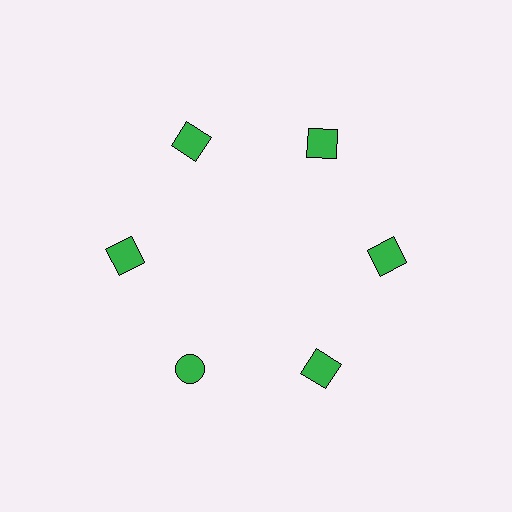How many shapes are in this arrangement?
There are 6 shapes arranged in a ring pattern.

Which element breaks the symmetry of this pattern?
The green circle at roughly the 7 o'clock position breaks the symmetry. All other shapes are green squares.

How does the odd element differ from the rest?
It has a different shape: circle instead of square.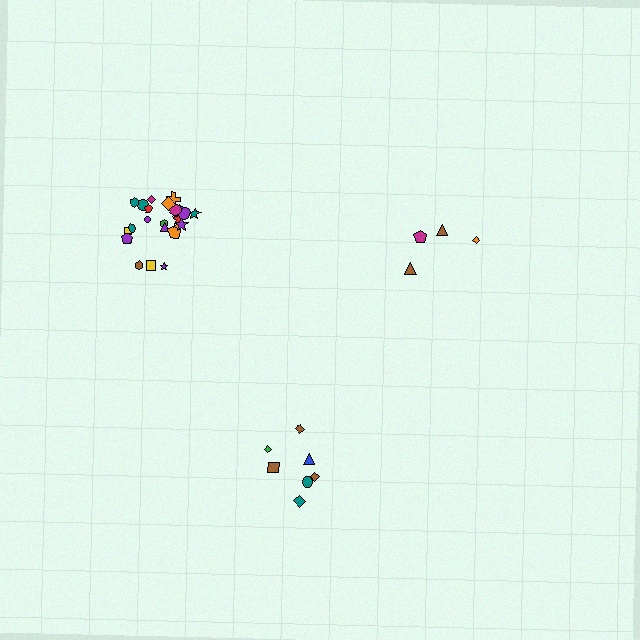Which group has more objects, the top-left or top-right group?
The top-left group.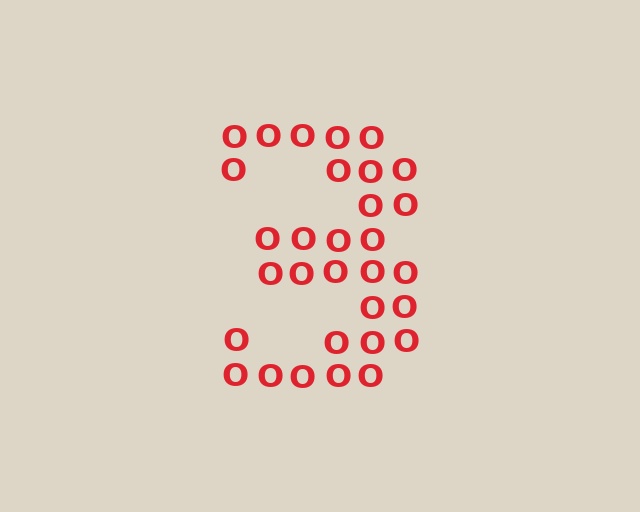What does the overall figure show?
The overall figure shows the digit 3.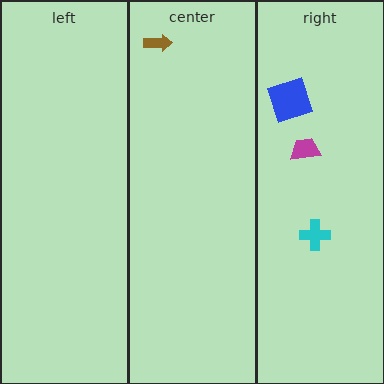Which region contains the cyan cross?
The right region.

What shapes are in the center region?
The brown arrow.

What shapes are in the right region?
The cyan cross, the blue square, the magenta trapezoid.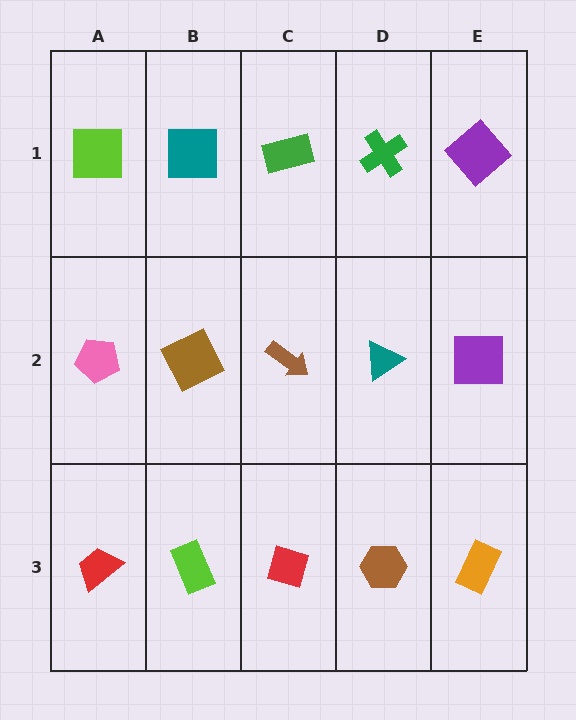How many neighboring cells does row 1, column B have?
3.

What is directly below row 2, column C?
A red diamond.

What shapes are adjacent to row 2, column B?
A teal square (row 1, column B), a lime rectangle (row 3, column B), a pink pentagon (row 2, column A), a brown arrow (row 2, column C).